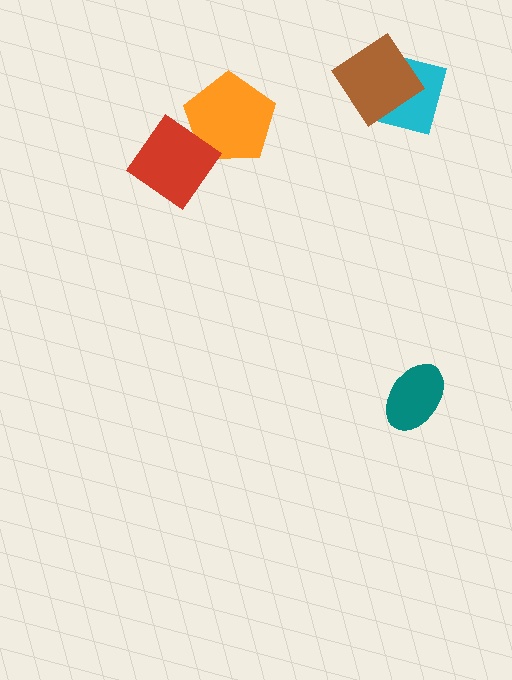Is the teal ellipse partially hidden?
No, no other shape covers it.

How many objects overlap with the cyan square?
1 object overlaps with the cyan square.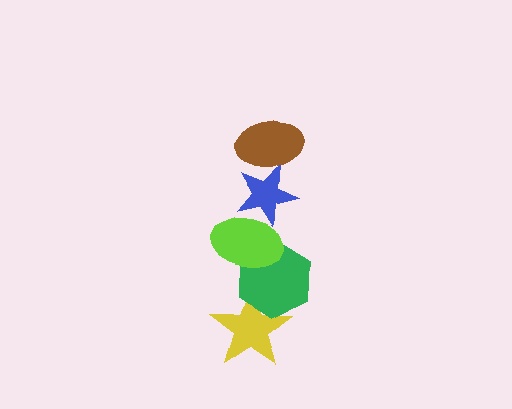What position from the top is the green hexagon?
The green hexagon is 4th from the top.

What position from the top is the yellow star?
The yellow star is 5th from the top.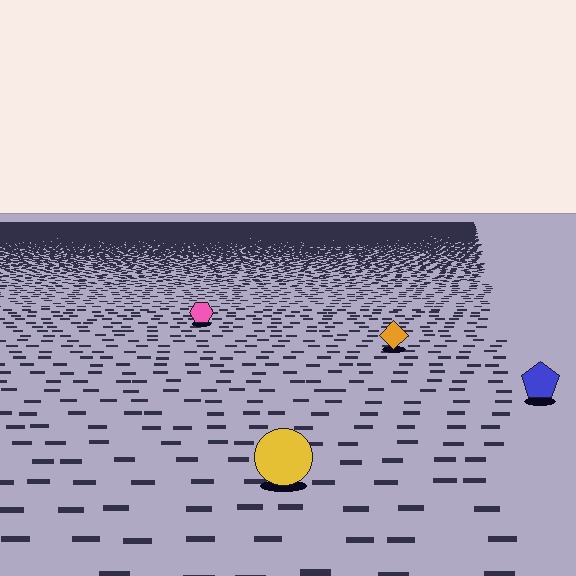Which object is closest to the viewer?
The yellow circle is closest. The texture marks near it are larger and more spread out.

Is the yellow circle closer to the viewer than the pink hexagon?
Yes. The yellow circle is closer — you can tell from the texture gradient: the ground texture is coarser near it.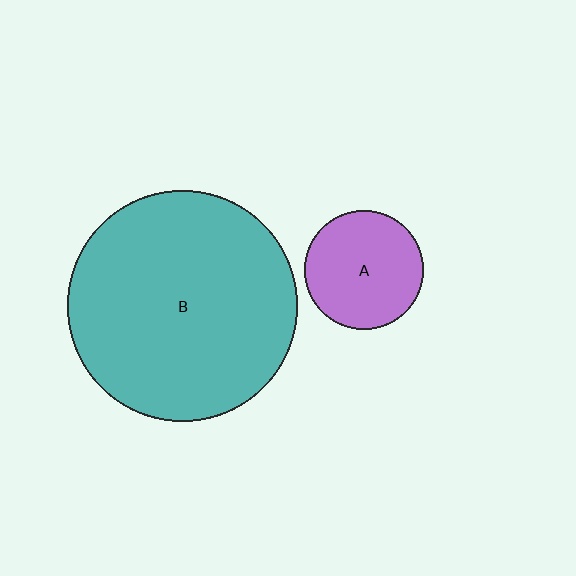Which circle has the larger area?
Circle B (teal).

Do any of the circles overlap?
No, none of the circles overlap.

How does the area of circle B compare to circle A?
Approximately 3.7 times.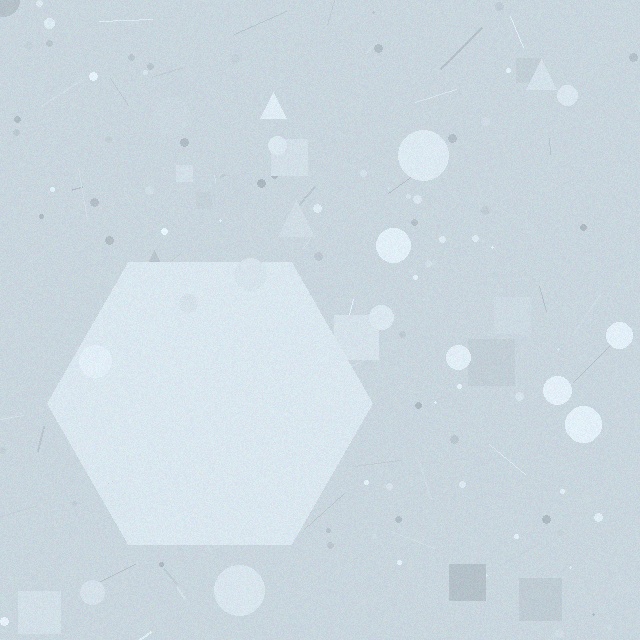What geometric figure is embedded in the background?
A hexagon is embedded in the background.